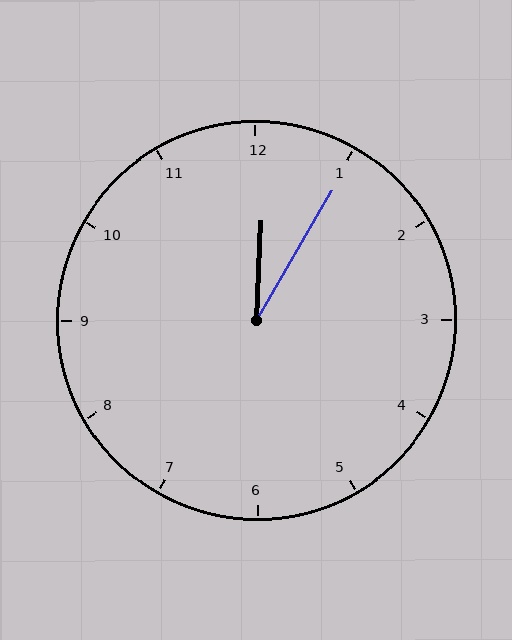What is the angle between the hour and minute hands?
Approximately 28 degrees.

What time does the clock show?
12:05.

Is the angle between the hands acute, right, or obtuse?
It is acute.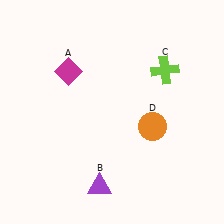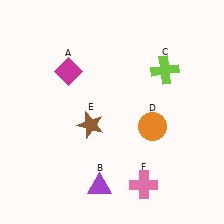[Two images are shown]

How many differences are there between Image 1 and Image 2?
There are 2 differences between the two images.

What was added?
A brown star (E), a pink cross (F) were added in Image 2.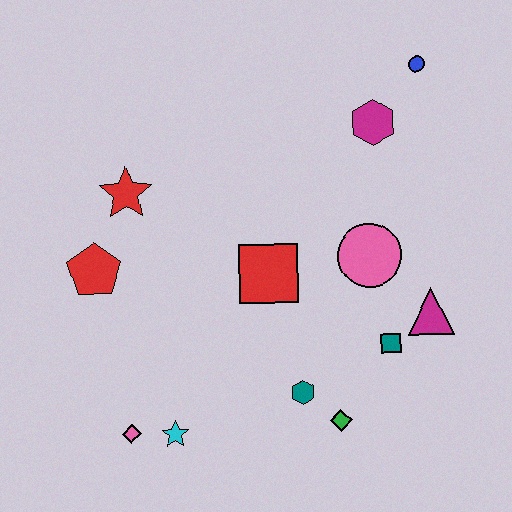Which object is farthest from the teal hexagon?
The blue circle is farthest from the teal hexagon.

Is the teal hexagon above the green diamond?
Yes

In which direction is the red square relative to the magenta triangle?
The red square is to the left of the magenta triangle.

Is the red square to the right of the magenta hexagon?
No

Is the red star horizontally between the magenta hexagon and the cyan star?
No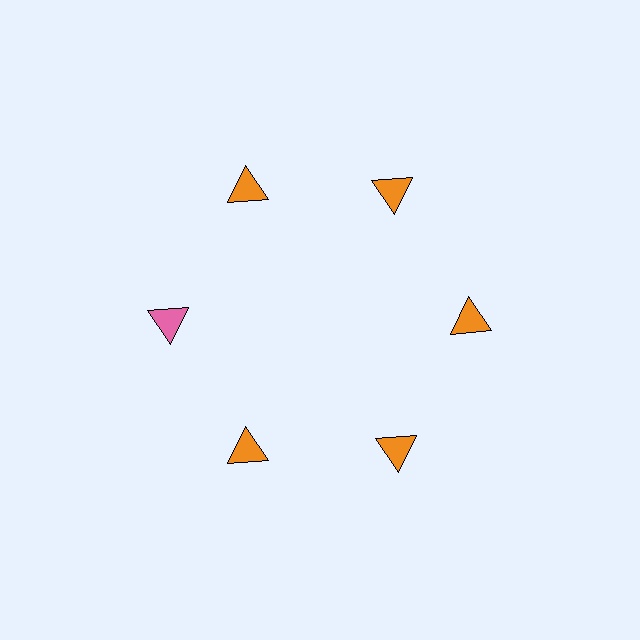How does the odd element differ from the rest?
It has a different color: pink instead of orange.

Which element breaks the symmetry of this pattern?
The pink triangle at roughly the 9 o'clock position breaks the symmetry. All other shapes are orange triangles.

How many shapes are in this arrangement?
There are 6 shapes arranged in a ring pattern.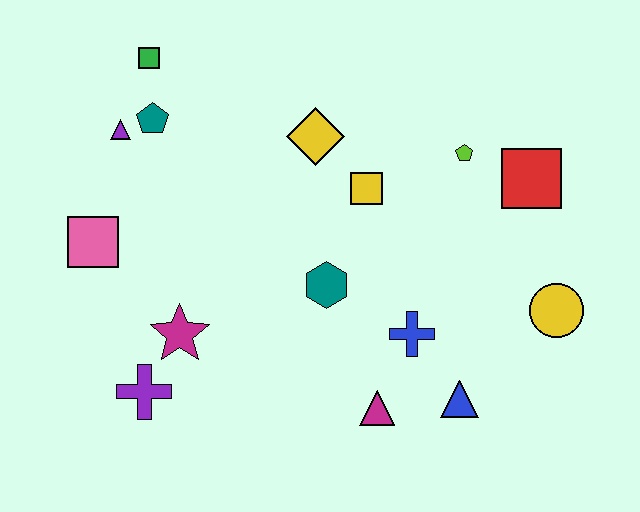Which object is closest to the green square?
The teal pentagon is closest to the green square.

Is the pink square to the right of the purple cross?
No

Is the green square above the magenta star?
Yes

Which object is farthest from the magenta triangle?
The green square is farthest from the magenta triangle.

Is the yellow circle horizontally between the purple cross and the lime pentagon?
No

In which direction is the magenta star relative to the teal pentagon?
The magenta star is below the teal pentagon.